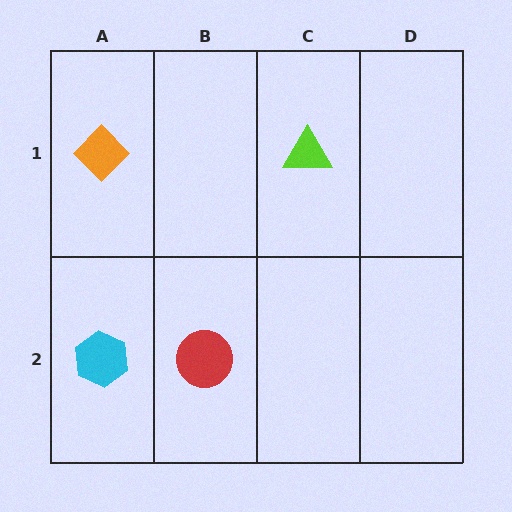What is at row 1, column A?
An orange diamond.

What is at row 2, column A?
A cyan hexagon.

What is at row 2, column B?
A red circle.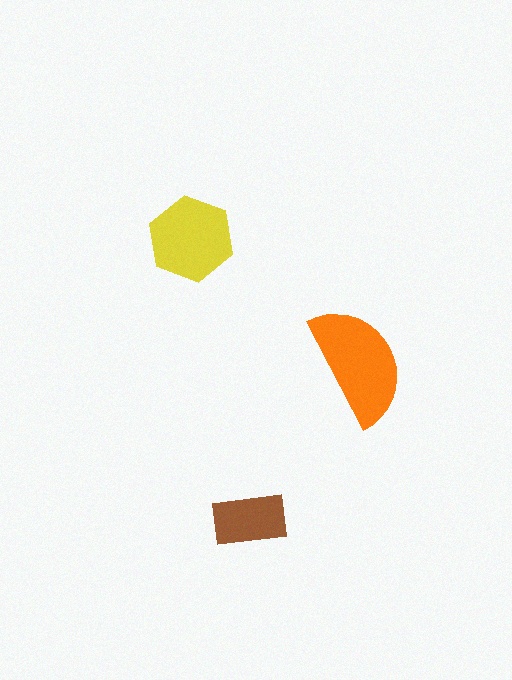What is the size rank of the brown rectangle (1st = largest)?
3rd.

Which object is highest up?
The yellow hexagon is topmost.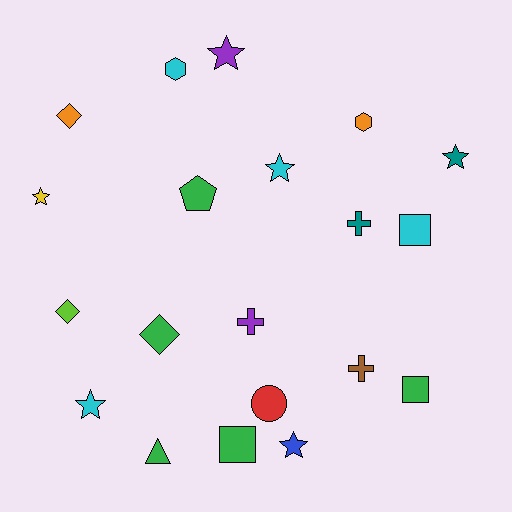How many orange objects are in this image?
There are 2 orange objects.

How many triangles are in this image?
There is 1 triangle.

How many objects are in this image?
There are 20 objects.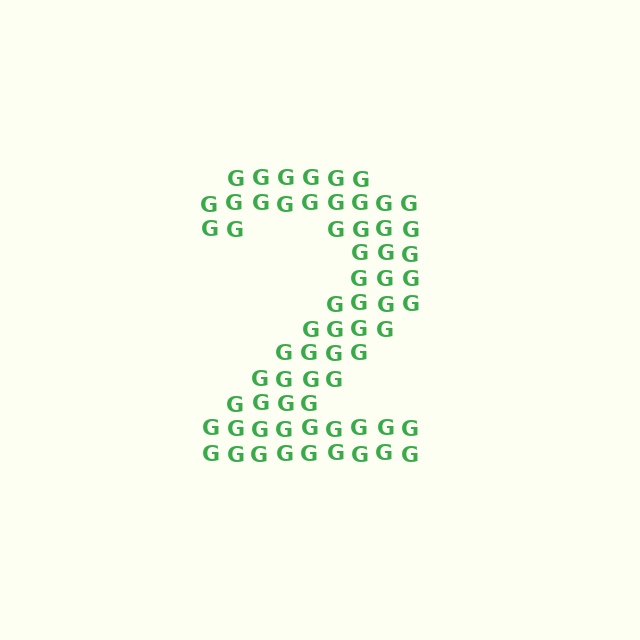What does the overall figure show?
The overall figure shows the digit 2.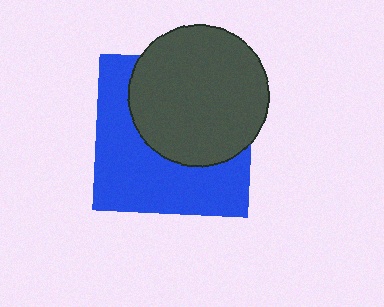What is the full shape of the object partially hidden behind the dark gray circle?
The partially hidden object is a blue square.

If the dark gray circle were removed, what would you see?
You would see the complete blue square.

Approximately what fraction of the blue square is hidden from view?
Roughly 49% of the blue square is hidden behind the dark gray circle.